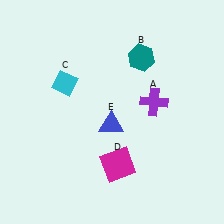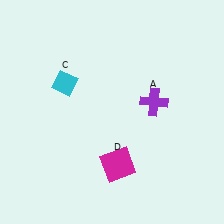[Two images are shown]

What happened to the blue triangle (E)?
The blue triangle (E) was removed in Image 2. It was in the bottom-left area of Image 1.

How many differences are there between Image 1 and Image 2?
There are 2 differences between the two images.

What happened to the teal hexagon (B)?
The teal hexagon (B) was removed in Image 2. It was in the top-right area of Image 1.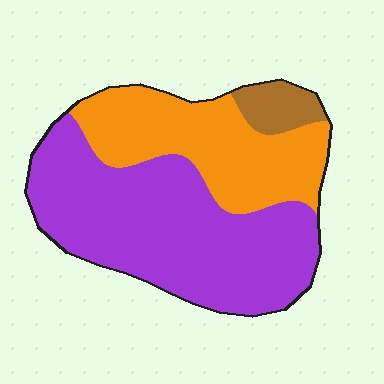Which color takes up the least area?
Brown, at roughly 5%.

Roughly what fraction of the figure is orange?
Orange takes up between a third and a half of the figure.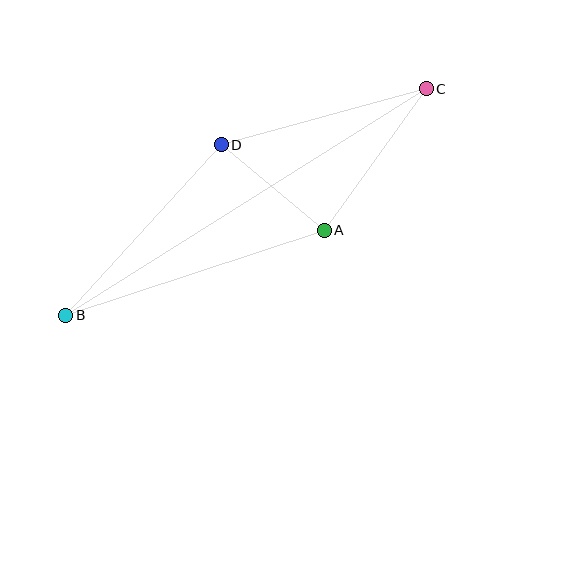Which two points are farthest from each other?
Points B and C are farthest from each other.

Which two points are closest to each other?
Points A and D are closest to each other.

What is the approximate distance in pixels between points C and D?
The distance between C and D is approximately 213 pixels.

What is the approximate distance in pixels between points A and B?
The distance between A and B is approximately 272 pixels.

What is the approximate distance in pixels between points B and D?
The distance between B and D is approximately 231 pixels.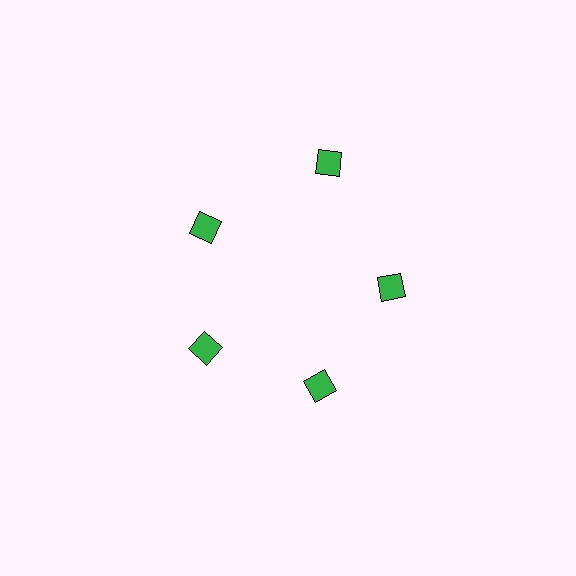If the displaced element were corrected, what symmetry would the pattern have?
It would have 5-fold rotational symmetry — the pattern would map onto itself every 72 degrees.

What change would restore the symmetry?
The symmetry would be restored by moving it inward, back onto the ring so that all 5 diamonds sit at equal angles and equal distance from the center.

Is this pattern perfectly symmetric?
No. The 5 green diamonds are arranged in a ring, but one element near the 1 o'clock position is pushed outward from the center, breaking the 5-fold rotational symmetry.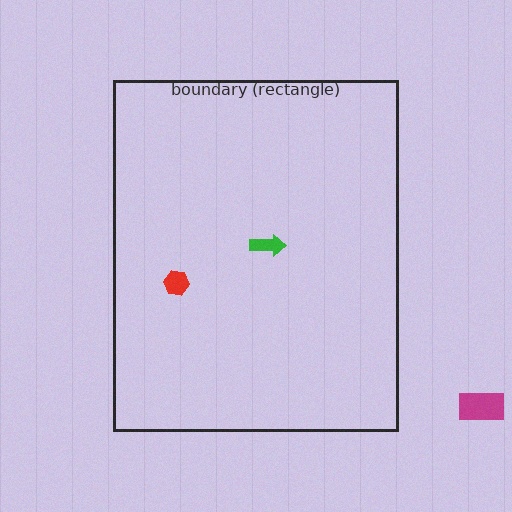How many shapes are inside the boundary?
2 inside, 1 outside.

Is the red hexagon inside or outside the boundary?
Inside.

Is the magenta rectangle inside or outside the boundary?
Outside.